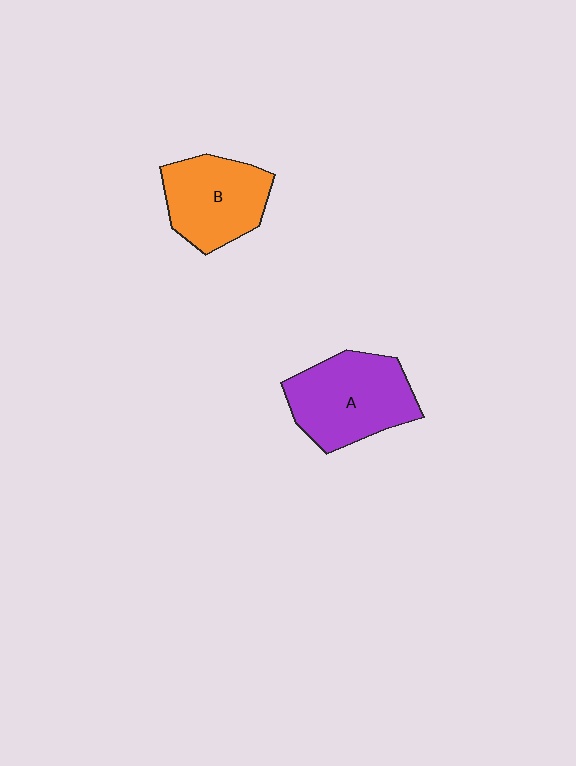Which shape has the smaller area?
Shape B (orange).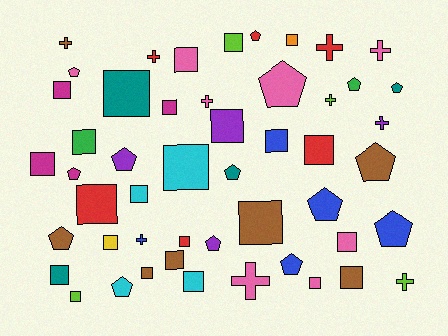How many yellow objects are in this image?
There is 1 yellow object.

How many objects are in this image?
There are 50 objects.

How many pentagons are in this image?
There are 15 pentagons.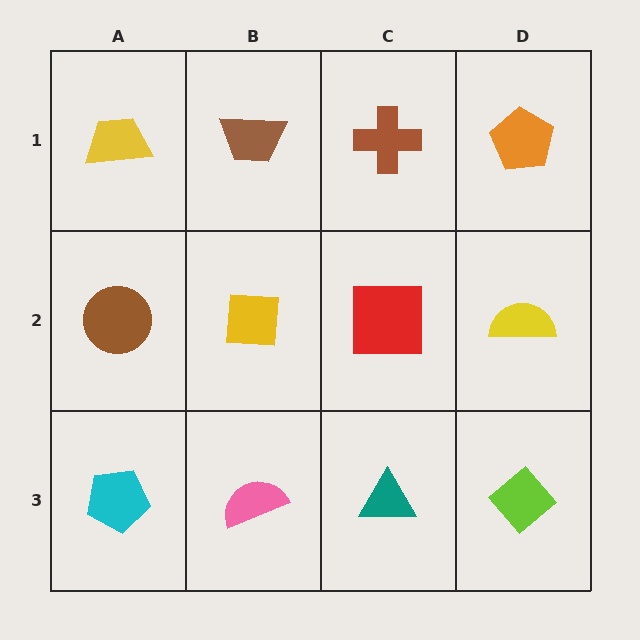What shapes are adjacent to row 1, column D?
A yellow semicircle (row 2, column D), a brown cross (row 1, column C).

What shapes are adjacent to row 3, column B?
A yellow square (row 2, column B), a cyan pentagon (row 3, column A), a teal triangle (row 3, column C).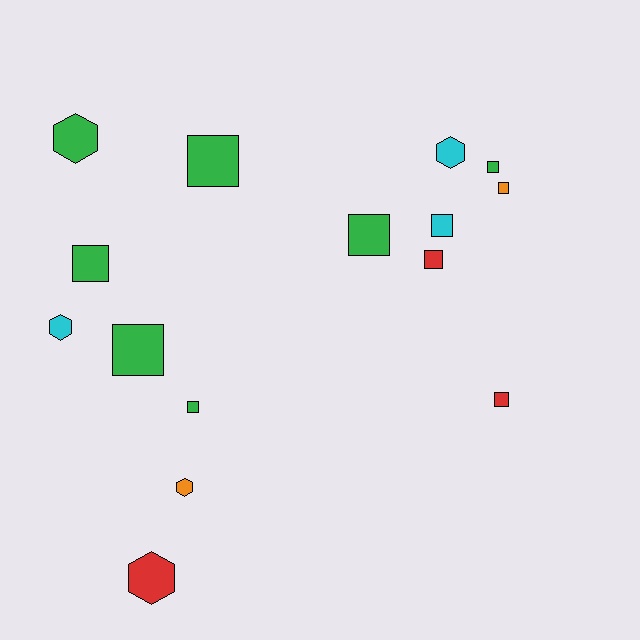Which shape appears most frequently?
Square, with 10 objects.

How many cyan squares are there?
There is 1 cyan square.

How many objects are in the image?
There are 15 objects.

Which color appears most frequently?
Green, with 7 objects.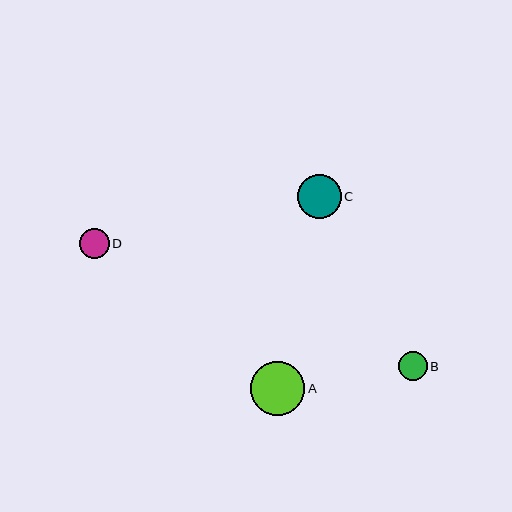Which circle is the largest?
Circle A is the largest with a size of approximately 55 pixels.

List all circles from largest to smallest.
From largest to smallest: A, C, D, B.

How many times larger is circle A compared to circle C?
Circle A is approximately 1.2 times the size of circle C.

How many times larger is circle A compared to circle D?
Circle A is approximately 1.9 times the size of circle D.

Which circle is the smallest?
Circle B is the smallest with a size of approximately 29 pixels.